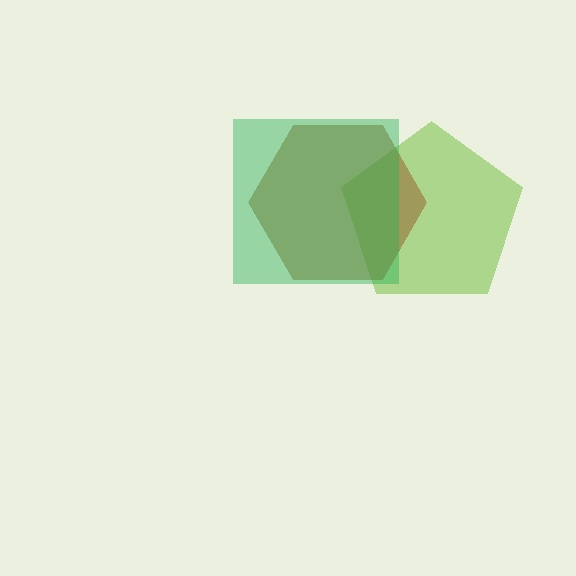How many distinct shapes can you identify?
There are 3 distinct shapes: a lime pentagon, a brown hexagon, a green square.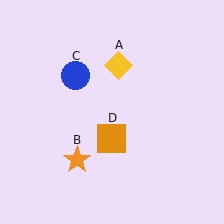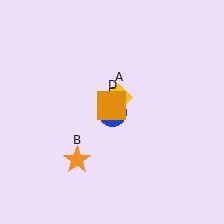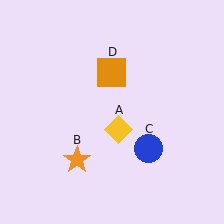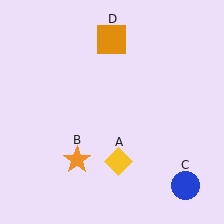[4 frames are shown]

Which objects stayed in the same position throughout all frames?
Orange star (object B) remained stationary.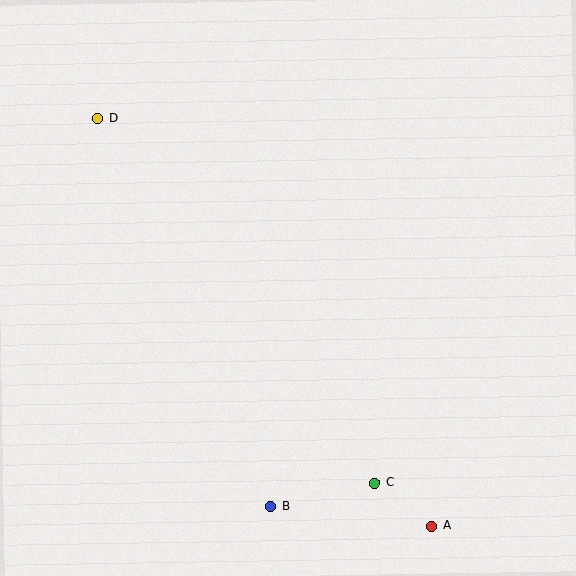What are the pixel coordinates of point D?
Point D is at (98, 119).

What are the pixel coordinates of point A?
Point A is at (432, 526).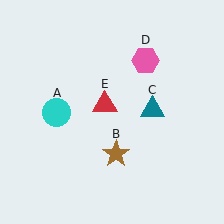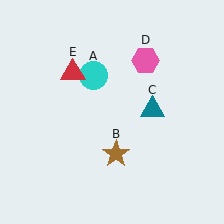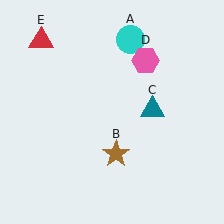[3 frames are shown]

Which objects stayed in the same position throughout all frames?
Brown star (object B) and teal triangle (object C) and pink hexagon (object D) remained stationary.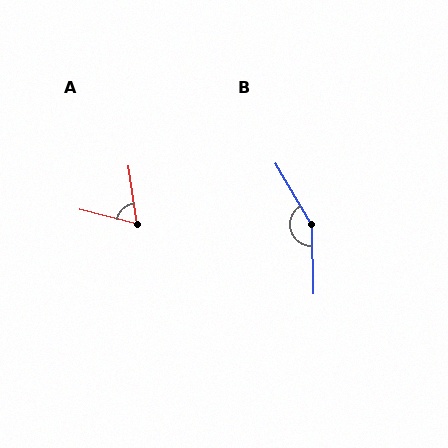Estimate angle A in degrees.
Approximately 67 degrees.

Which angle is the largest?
B, at approximately 151 degrees.